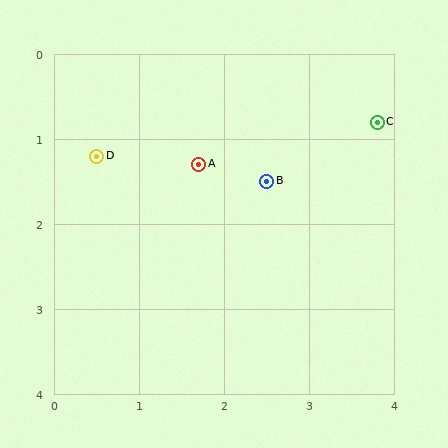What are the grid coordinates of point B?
Point B is at approximately (2.5, 1.5).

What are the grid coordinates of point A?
Point A is at approximately (1.7, 1.3).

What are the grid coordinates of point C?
Point C is at approximately (3.8, 0.8).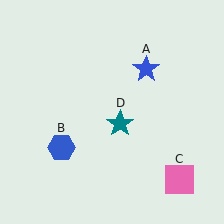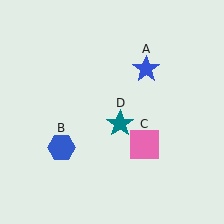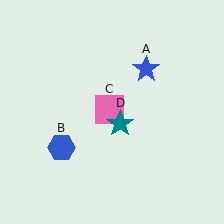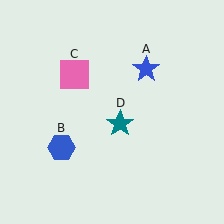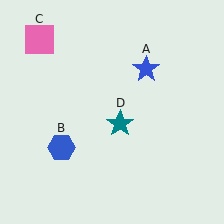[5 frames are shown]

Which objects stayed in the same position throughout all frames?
Blue star (object A) and blue hexagon (object B) and teal star (object D) remained stationary.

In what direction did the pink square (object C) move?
The pink square (object C) moved up and to the left.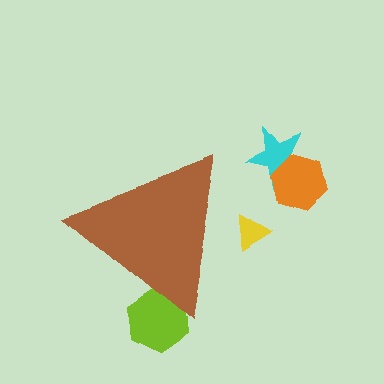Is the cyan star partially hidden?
No, the cyan star is fully visible.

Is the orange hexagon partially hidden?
No, the orange hexagon is fully visible.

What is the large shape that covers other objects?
A brown triangle.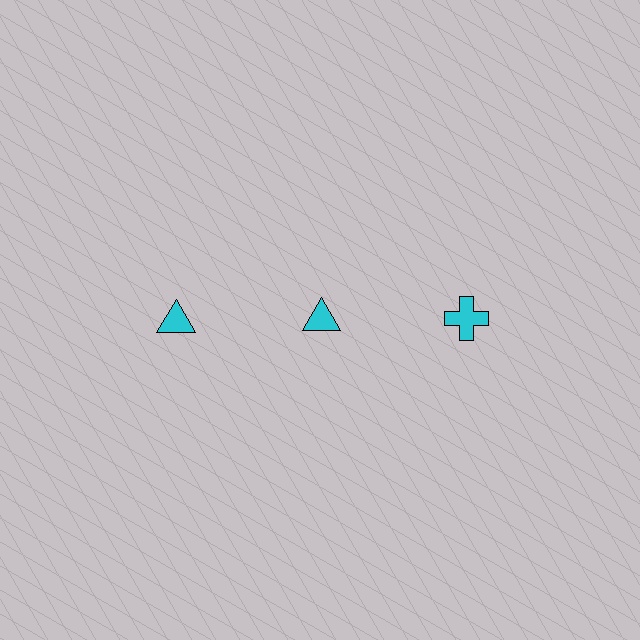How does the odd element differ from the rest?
It has a different shape: cross instead of triangle.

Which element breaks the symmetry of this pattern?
The cyan cross in the top row, center column breaks the symmetry. All other shapes are cyan triangles.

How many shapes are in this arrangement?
There are 3 shapes arranged in a grid pattern.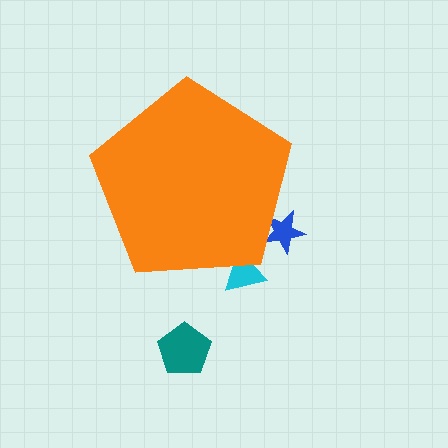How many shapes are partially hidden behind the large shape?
2 shapes are partially hidden.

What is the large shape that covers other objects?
An orange pentagon.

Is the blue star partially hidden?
Yes, the blue star is partially hidden behind the orange pentagon.